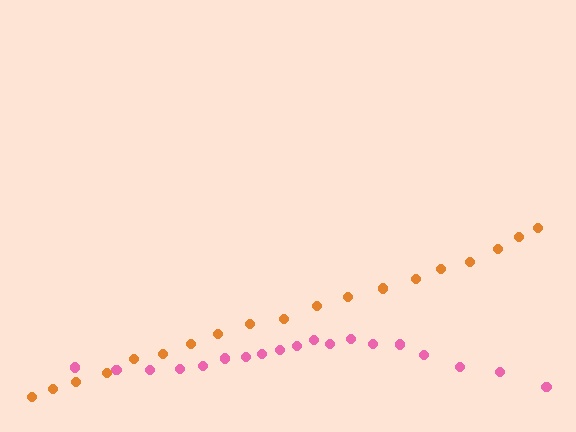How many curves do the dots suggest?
There are 2 distinct paths.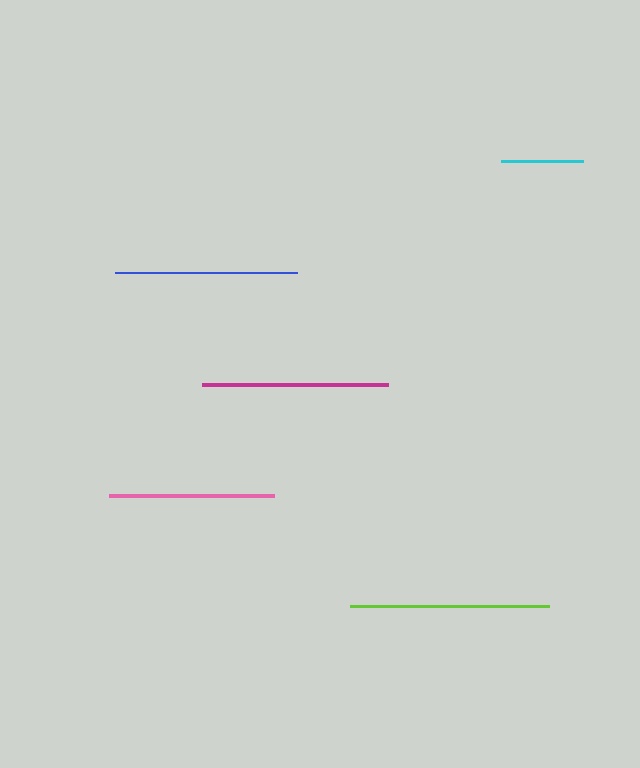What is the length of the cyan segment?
The cyan segment is approximately 82 pixels long.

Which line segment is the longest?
The lime line is the longest at approximately 200 pixels.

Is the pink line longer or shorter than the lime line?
The lime line is longer than the pink line.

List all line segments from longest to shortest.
From longest to shortest: lime, magenta, blue, pink, cyan.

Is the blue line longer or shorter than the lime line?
The lime line is longer than the blue line.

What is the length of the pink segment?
The pink segment is approximately 165 pixels long.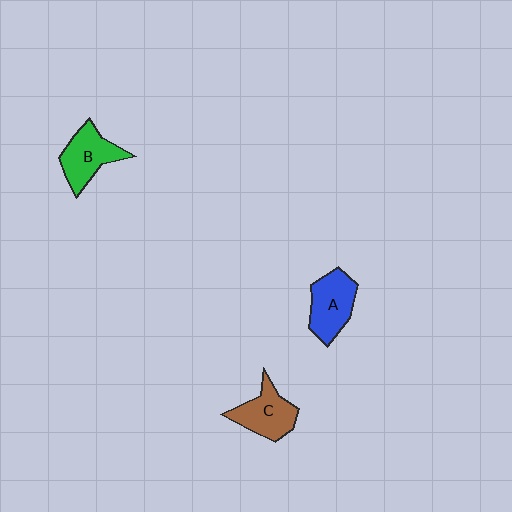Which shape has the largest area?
Shape A (blue).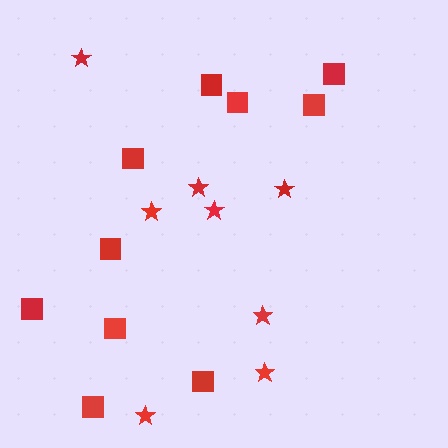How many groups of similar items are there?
There are 2 groups: one group of squares (10) and one group of stars (8).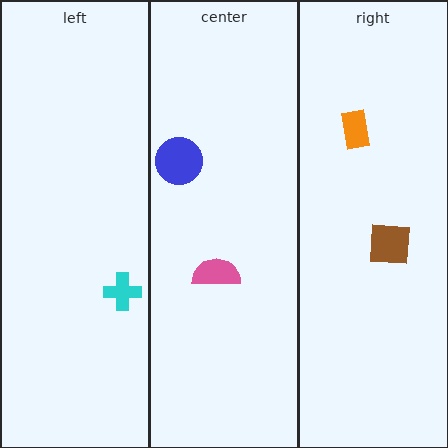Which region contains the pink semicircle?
The center region.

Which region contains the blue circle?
The center region.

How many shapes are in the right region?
2.